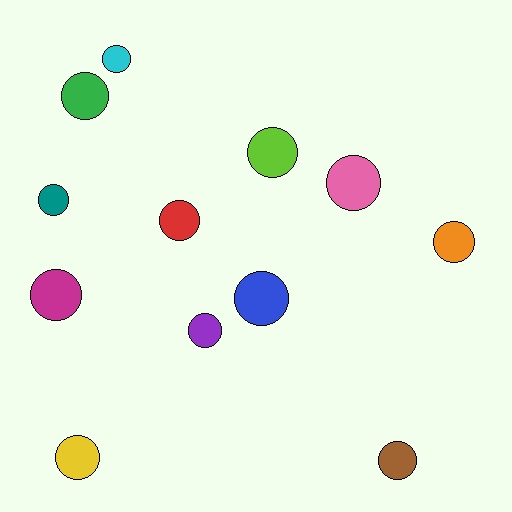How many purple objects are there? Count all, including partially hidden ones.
There is 1 purple object.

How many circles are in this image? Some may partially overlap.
There are 12 circles.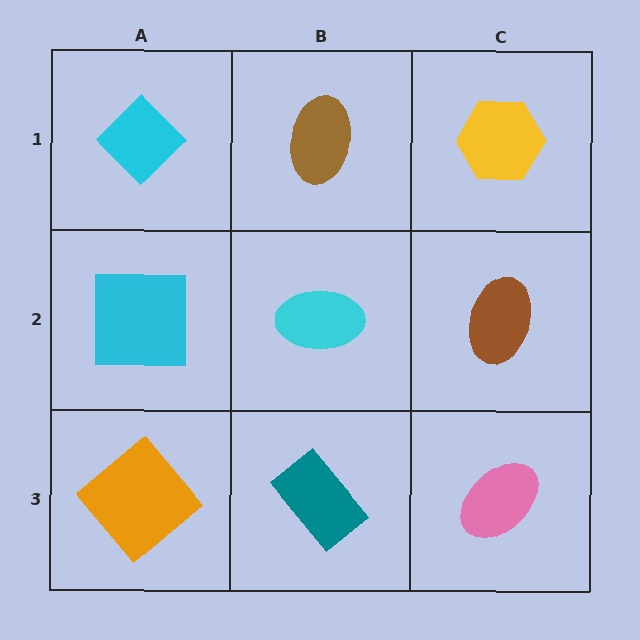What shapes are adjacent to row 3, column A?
A cyan square (row 2, column A), a teal rectangle (row 3, column B).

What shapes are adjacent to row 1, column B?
A cyan ellipse (row 2, column B), a cyan diamond (row 1, column A), a yellow hexagon (row 1, column C).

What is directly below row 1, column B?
A cyan ellipse.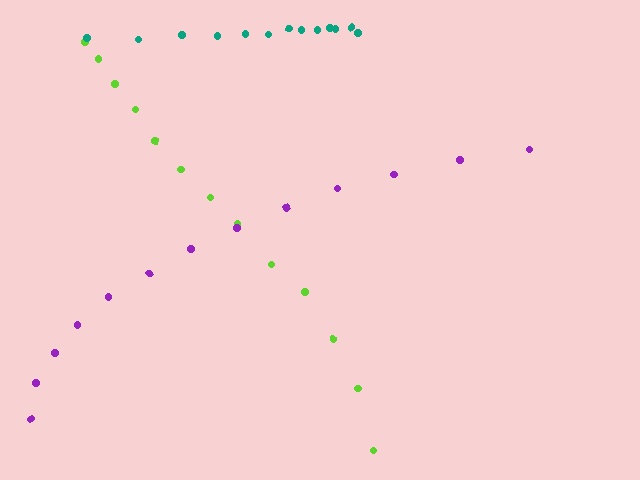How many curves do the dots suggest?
There are 3 distinct paths.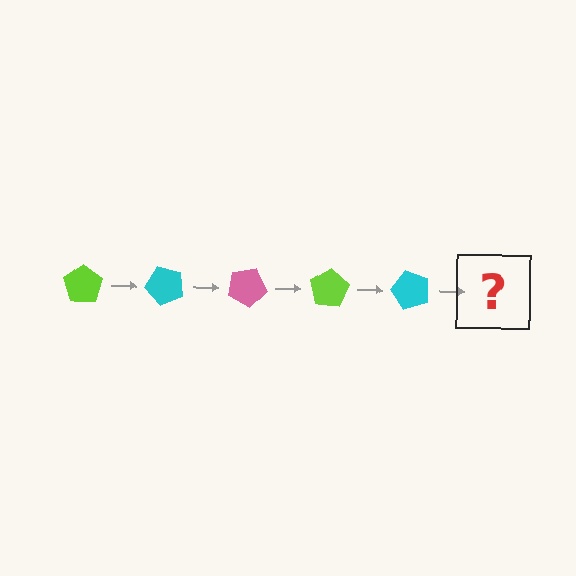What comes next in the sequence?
The next element should be a pink pentagon, rotated 250 degrees from the start.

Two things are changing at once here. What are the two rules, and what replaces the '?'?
The two rules are that it rotates 50 degrees each step and the color cycles through lime, cyan, and pink. The '?' should be a pink pentagon, rotated 250 degrees from the start.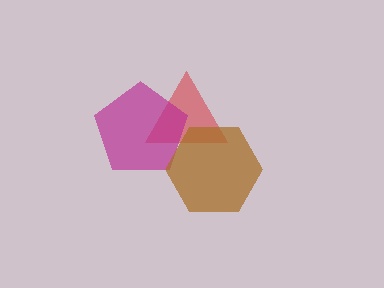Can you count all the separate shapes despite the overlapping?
Yes, there are 3 separate shapes.